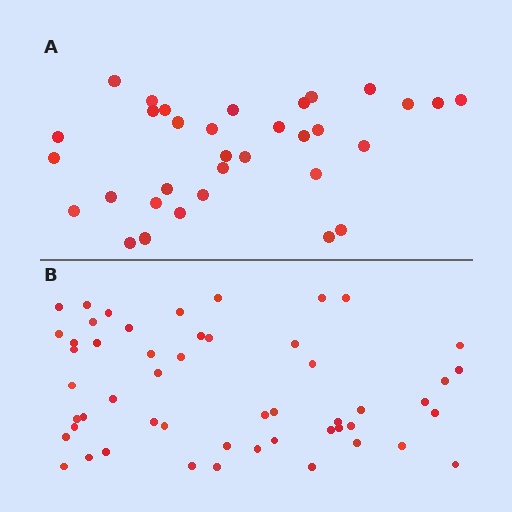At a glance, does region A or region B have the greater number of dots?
Region B (the bottom region) has more dots.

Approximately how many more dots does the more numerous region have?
Region B has approximately 20 more dots than region A.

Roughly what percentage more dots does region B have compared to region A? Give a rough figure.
About 60% more.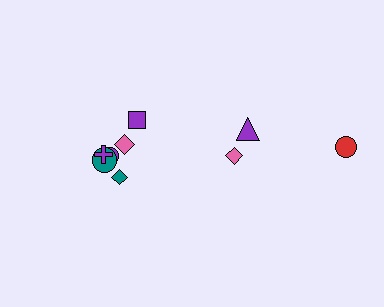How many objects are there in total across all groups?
There are 9 objects.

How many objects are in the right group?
There are 3 objects.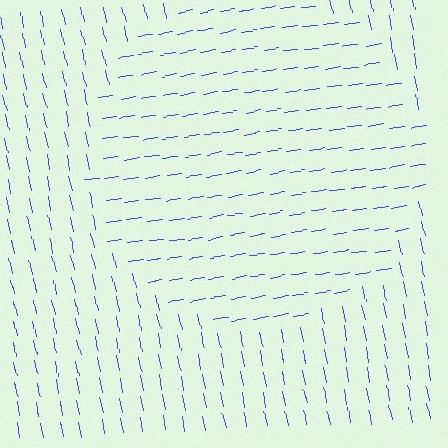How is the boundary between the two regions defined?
The boundary is defined purely by a change in line orientation (approximately 87 degrees difference). All lines are the same color and thickness.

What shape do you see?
I see a circle.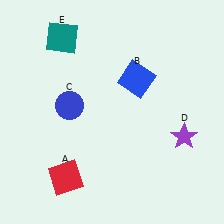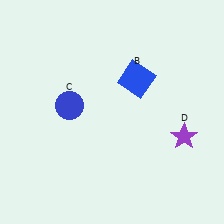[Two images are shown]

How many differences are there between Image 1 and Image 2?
There are 2 differences between the two images.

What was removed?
The red square (A), the teal square (E) were removed in Image 2.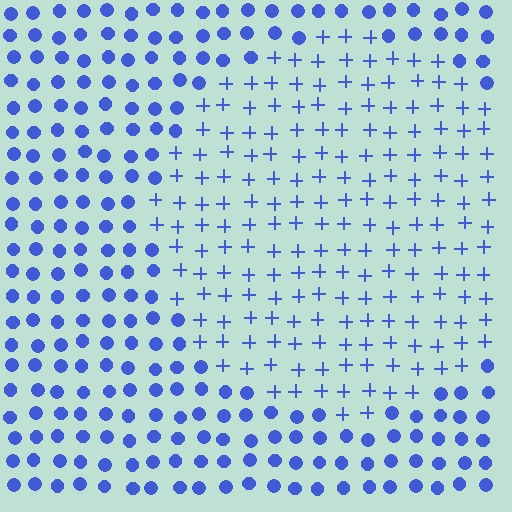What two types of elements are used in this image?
The image uses plus signs inside the circle region and circles outside it.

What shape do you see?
I see a circle.